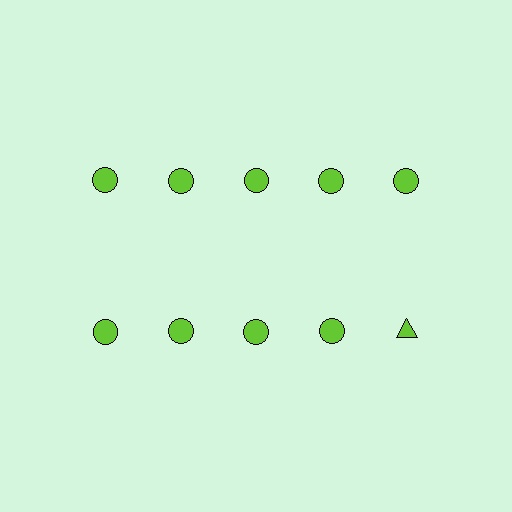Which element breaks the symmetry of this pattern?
The lime triangle in the second row, rightmost column breaks the symmetry. All other shapes are lime circles.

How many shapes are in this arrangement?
There are 10 shapes arranged in a grid pattern.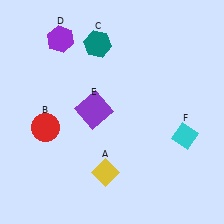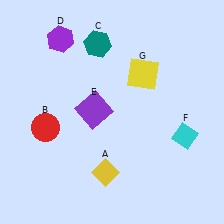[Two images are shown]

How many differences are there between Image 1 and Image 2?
There is 1 difference between the two images.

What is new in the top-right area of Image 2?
A yellow square (G) was added in the top-right area of Image 2.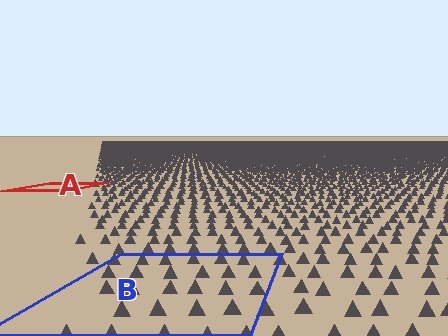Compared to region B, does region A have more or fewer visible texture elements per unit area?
Region A has more texture elements per unit area — they are packed more densely because it is farther away.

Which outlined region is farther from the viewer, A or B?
Region A is farther from the viewer — the texture elements inside it appear smaller and more densely packed.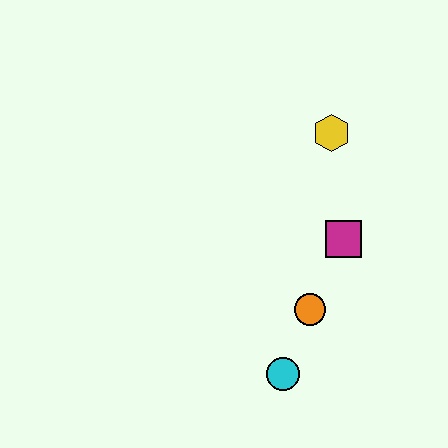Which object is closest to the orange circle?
The cyan circle is closest to the orange circle.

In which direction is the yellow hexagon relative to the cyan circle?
The yellow hexagon is above the cyan circle.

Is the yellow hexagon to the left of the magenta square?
Yes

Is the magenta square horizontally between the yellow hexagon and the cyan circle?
No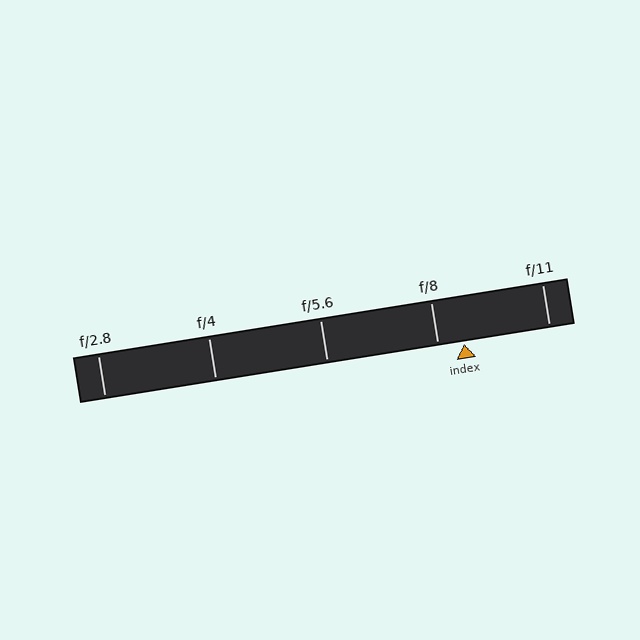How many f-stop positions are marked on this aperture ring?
There are 5 f-stop positions marked.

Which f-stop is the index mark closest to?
The index mark is closest to f/8.